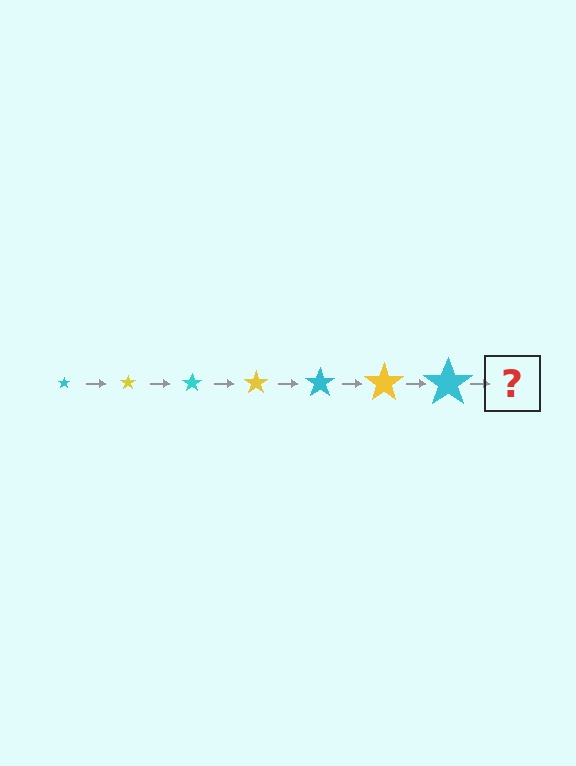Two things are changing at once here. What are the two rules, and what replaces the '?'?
The two rules are that the star grows larger each step and the color cycles through cyan and yellow. The '?' should be a yellow star, larger than the previous one.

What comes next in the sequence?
The next element should be a yellow star, larger than the previous one.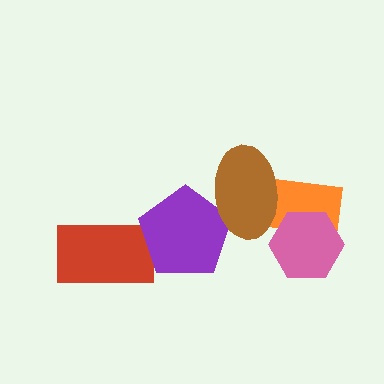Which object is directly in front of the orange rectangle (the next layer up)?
The brown ellipse is directly in front of the orange rectangle.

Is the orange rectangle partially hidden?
Yes, it is partially covered by another shape.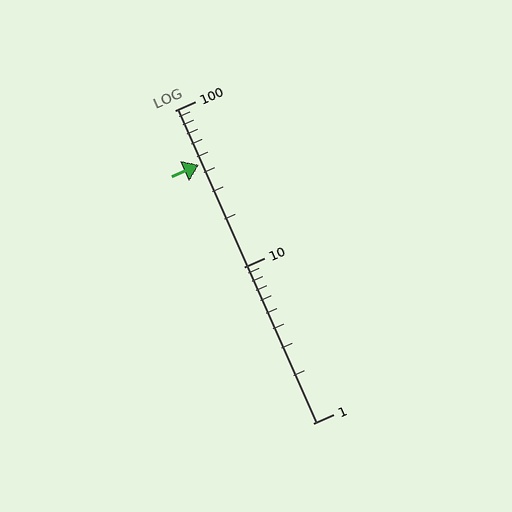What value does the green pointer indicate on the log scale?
The pointer indicates approximately 45.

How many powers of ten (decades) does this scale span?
The scale spans 2 decades, from 1 to 100.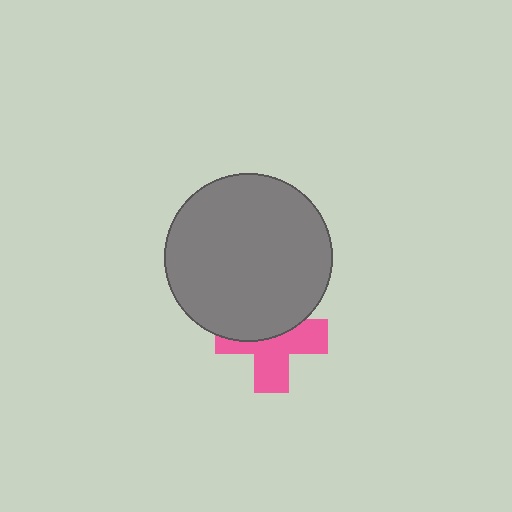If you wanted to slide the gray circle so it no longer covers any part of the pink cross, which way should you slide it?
Slide it up — that is the most direct way to separate the two shapes.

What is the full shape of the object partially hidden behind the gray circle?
The partially hidden object is a pink cross.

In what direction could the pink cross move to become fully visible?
The pink cross could move down. That would shift it out from behind the gray circle entirely.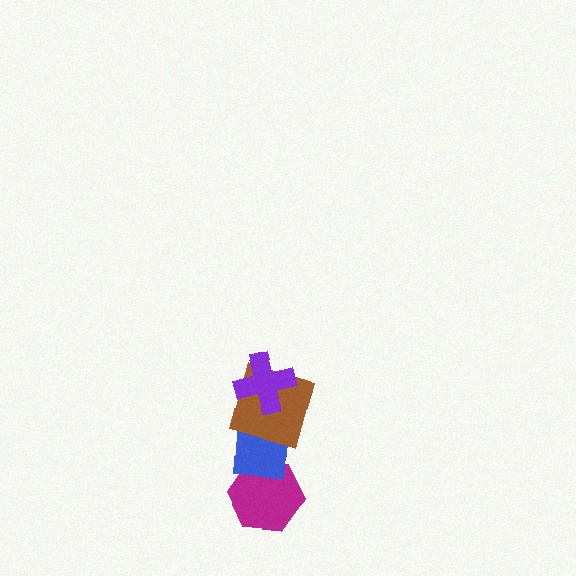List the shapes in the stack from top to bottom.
From top to bottom: the purple cross, the brown square, the blue square, the magenta hexagon.